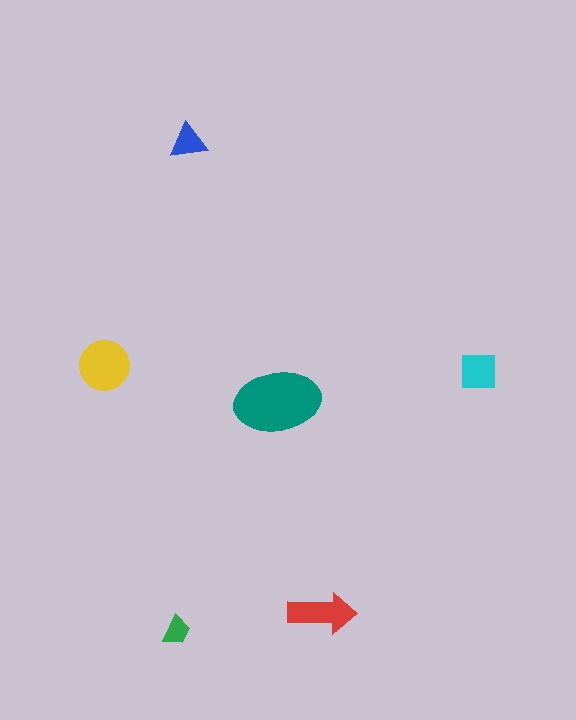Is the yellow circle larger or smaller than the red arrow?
Larger.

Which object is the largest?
The teal ellipse.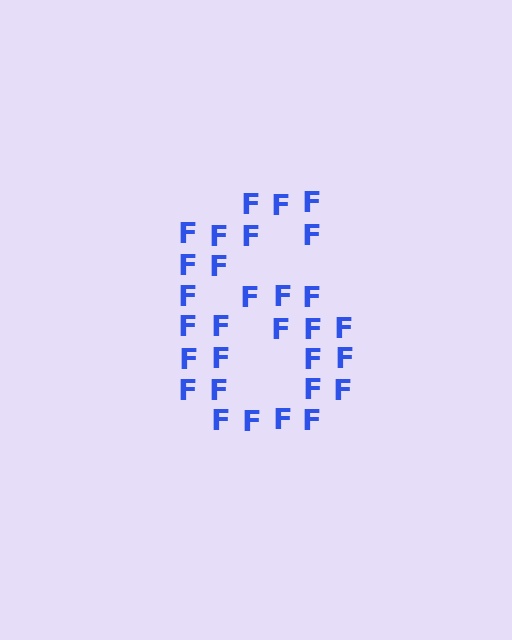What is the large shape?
The large shape is the digit 6.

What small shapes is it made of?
It is made of small letter F's.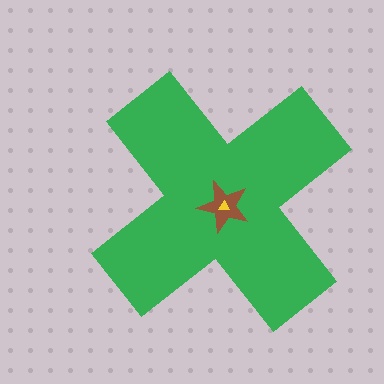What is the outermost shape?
The green cross.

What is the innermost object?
The yellow triangle.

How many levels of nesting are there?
3.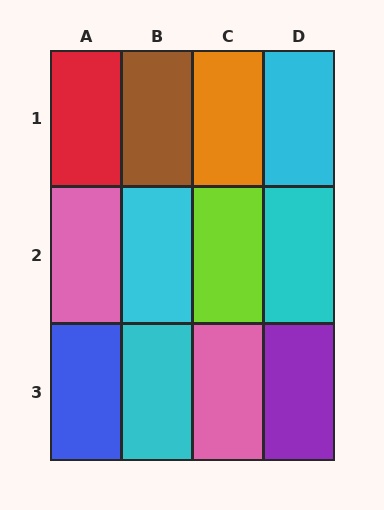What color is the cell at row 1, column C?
Orange.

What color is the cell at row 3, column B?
Cyan.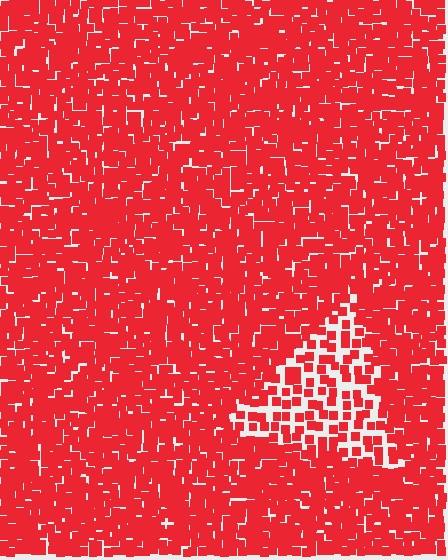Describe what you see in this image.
The image contains small red elements arranged at two different densities. A triangle-shaped region is visible where the elements are less densely packed than the surrounding area.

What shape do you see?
I see a triangle.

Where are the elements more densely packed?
The elements are more densely packed outside the triangle boundary.